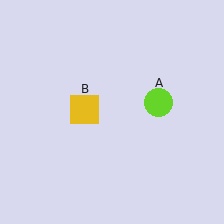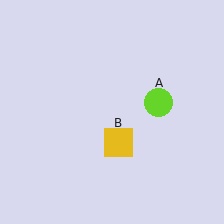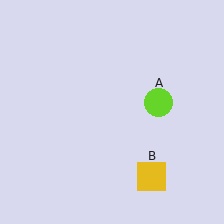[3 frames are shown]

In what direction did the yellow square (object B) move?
The yellow square (object B) moved down and to the right.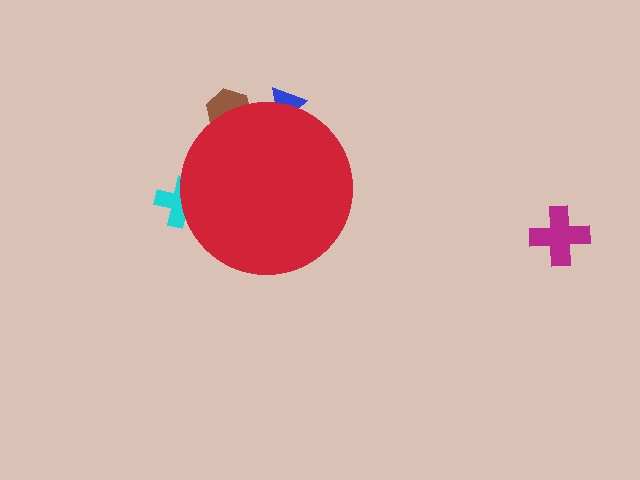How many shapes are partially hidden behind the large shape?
3 shapes are partially hidden.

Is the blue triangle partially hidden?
Yes, the blue triangle is partially hidden behind the red circle.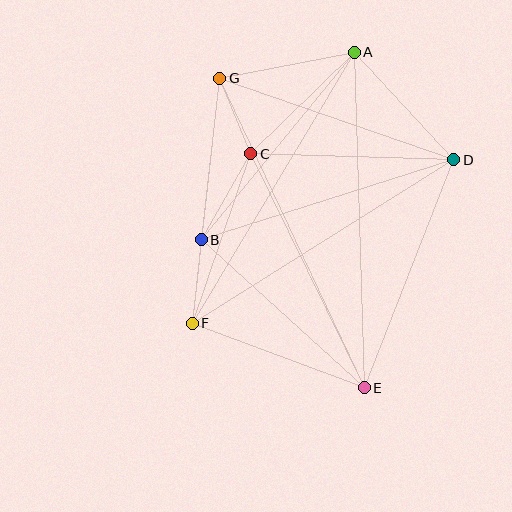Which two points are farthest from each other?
Points E and G are farthest from each other.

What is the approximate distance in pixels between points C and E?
The distance between C and E is approximately 260 pixels.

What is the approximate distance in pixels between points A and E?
The distance between A and E is approximately 336 pixels.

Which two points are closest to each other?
Points C and G are closest to each other.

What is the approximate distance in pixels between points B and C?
The distance between B and C is approximately 99 pixels.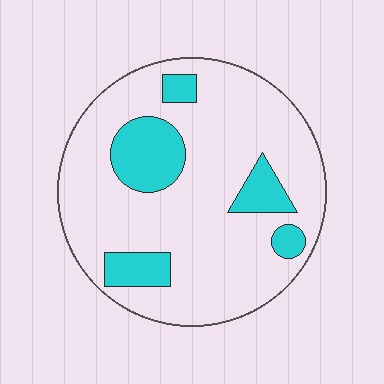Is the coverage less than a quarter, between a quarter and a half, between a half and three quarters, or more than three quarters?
Less than a quarter.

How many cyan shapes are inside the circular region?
5.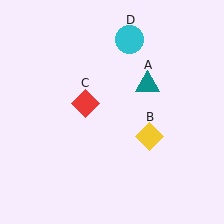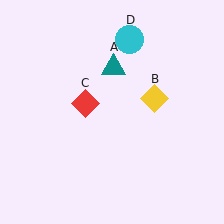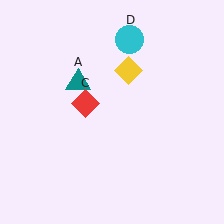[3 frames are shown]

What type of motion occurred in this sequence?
The teal triangle (object A), yellow diamond (object B) rotated counterclockwise around the center of the scene.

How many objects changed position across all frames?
2 objects changed position: teal triangle (object A), yellow diamond (object B).